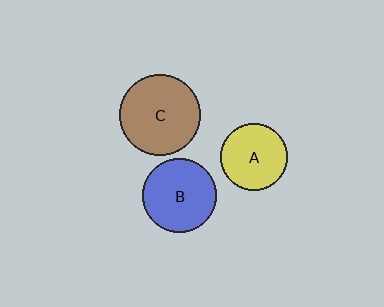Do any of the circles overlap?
No, none of the circles overlap.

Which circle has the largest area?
Circle C (brown).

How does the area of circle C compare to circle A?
Approximately 1.4 times.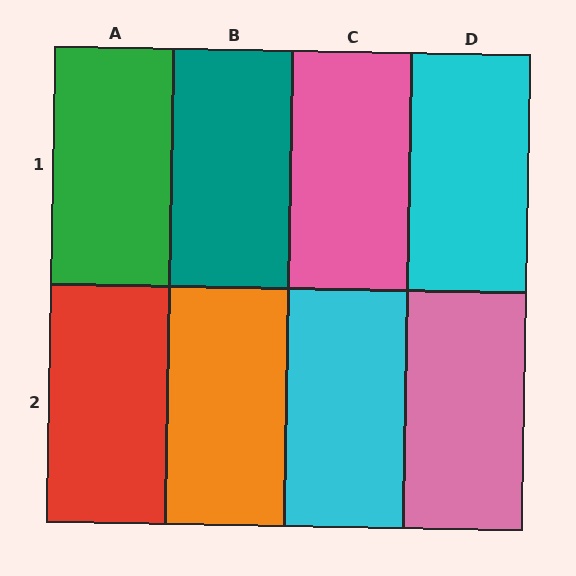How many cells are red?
1 cell is red.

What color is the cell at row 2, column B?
Orange.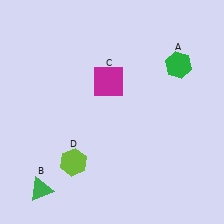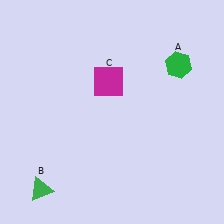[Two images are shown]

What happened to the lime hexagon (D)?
The lime hexagon (D) was removed in Image 2. It was in the bottom-left area of Image 1.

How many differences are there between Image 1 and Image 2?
There is 1 difference between the two images.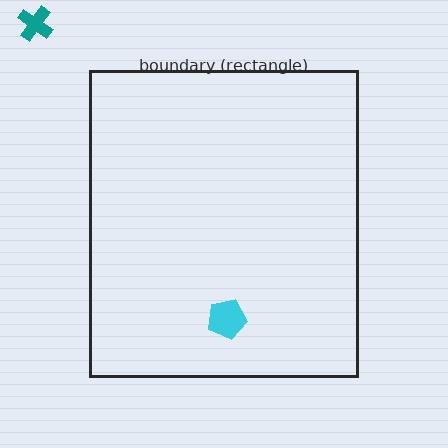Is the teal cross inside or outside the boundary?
Outside.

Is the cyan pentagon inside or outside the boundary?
Inside.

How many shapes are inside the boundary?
1 inside, 1 outside.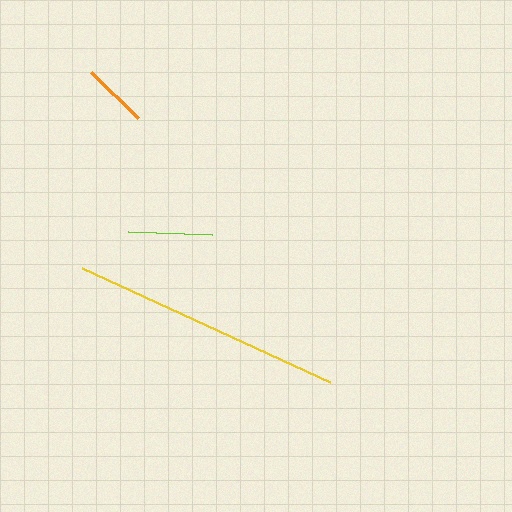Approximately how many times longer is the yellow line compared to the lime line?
The yellow line is approximately 3.3 times the length of the lime line.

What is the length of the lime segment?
The lime segment is approximately 84 pixels long.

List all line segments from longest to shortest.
From longest to shortest: yellow, lime, orange.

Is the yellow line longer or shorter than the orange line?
The yellow line is longer than the orange line.